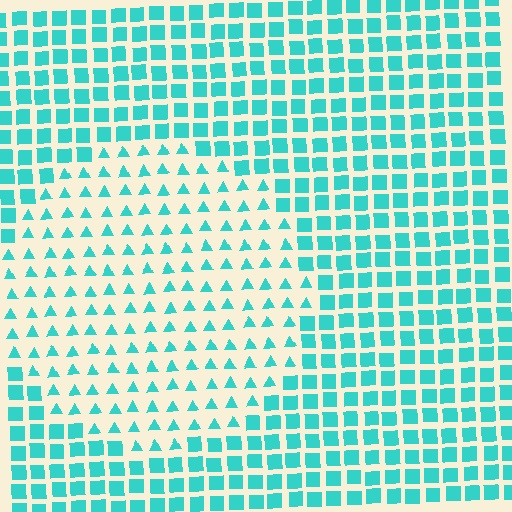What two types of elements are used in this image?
The image uses triangles inside the circle region and squares outside it.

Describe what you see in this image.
The image is filled with small cyan elements arranged in a uniform grid. A circle-shaped region contains triangles, while the surrounding area contains squares. The boundary is defined purely by the change in element shape.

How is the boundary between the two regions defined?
The boundary is defined by a change in element shape: triangles inside vs. squares outside. All elements share the same color and spacing.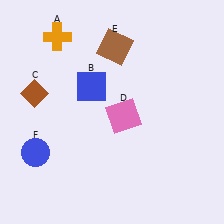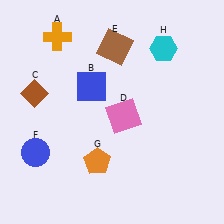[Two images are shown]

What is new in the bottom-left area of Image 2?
An orange pentagon (G) was added in the bottom-left area of Image 2.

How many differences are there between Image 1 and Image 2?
There are 2 differences between the two images.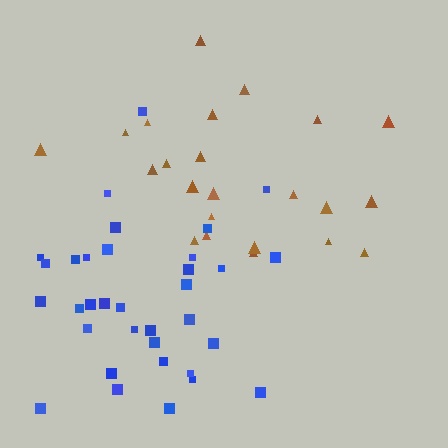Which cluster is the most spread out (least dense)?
Brown.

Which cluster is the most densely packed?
Blue.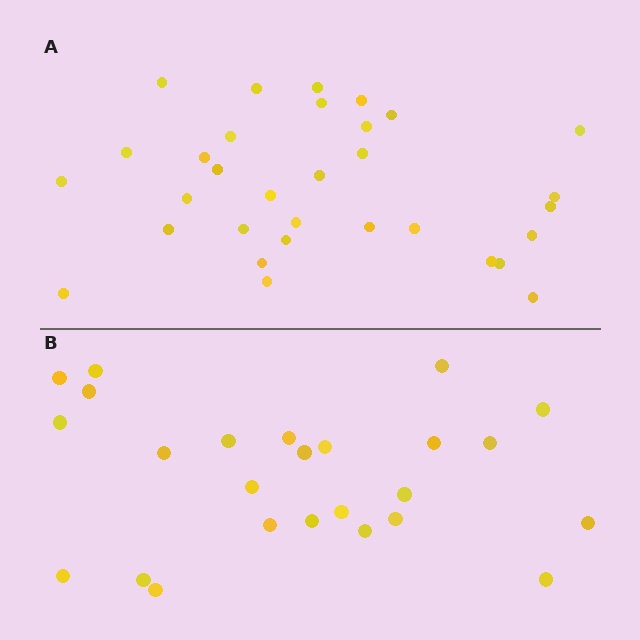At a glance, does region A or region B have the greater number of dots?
Region A (the top region) has more dots.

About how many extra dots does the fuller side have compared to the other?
Region A has roughly 8 or so more dots than region B.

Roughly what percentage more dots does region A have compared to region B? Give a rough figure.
About 30% more.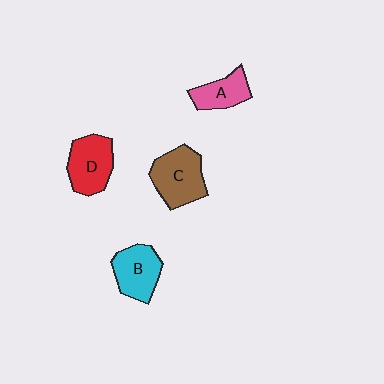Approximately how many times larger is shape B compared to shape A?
Approximately 1.3 times.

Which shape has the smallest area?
Shape A (pink).